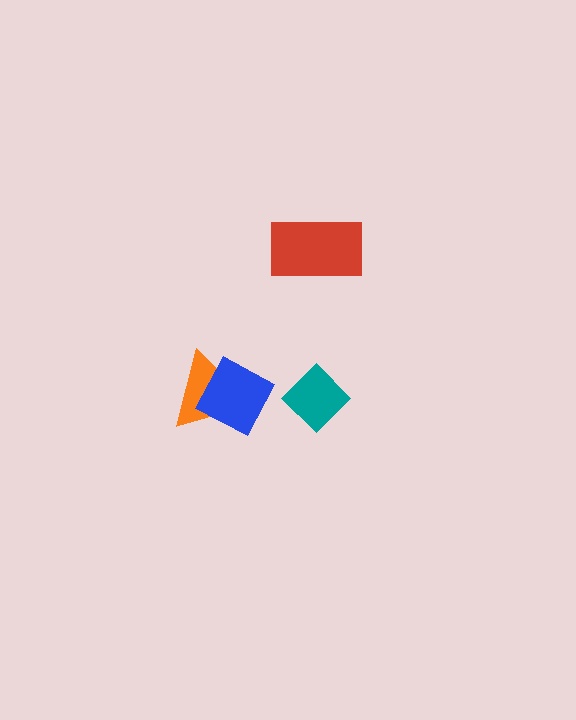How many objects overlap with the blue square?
1 object overlaps with the blue square.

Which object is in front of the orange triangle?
The blue square is in front of the orange triangle.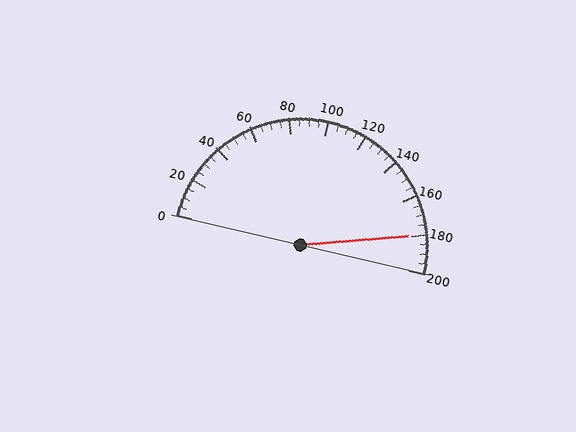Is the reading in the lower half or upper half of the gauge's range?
The reading is in the upper half of the range (0 to 200).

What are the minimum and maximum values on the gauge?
The gauge ranges from 0 to 200.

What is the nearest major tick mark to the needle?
The nearest major tick mark is 180.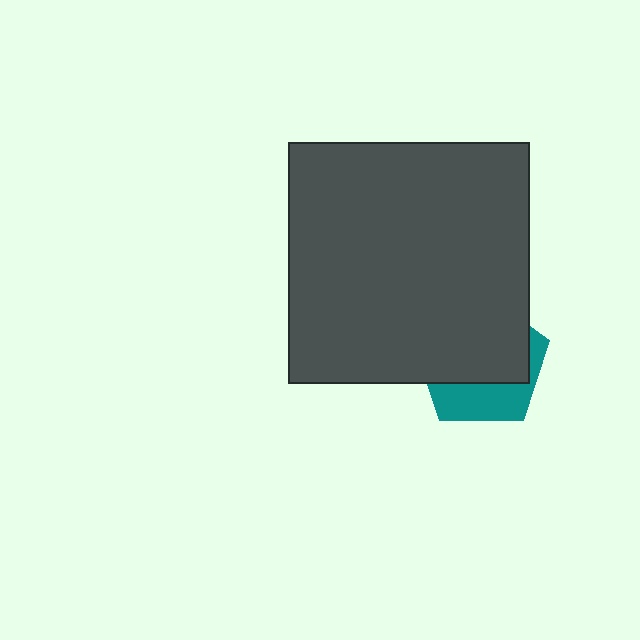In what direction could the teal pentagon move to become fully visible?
The teal pentagon could move down. That would shift it out from behind the dark gray square entirely.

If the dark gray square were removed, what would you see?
You would see the complete teal pentagon.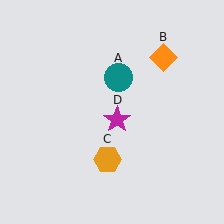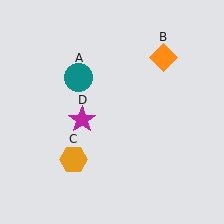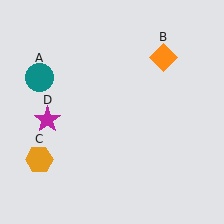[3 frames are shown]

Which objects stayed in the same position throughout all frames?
Orange diamond (object B) remained stationary.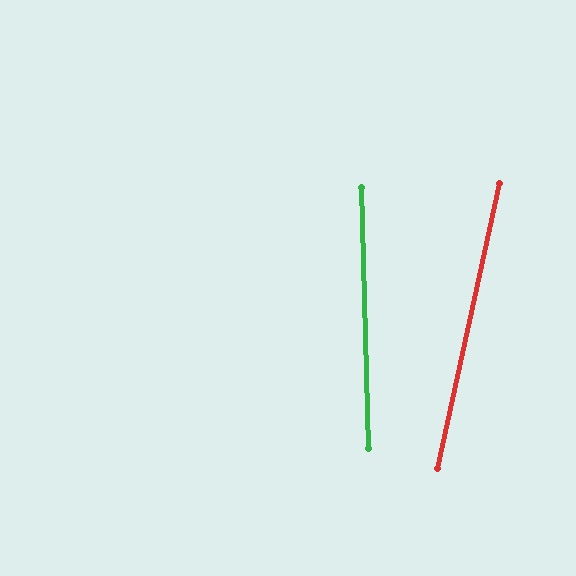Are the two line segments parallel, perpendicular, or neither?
Neither parallel nor perpendicular — they differ by about 14°.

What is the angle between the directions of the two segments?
Approximately 14 degrees.